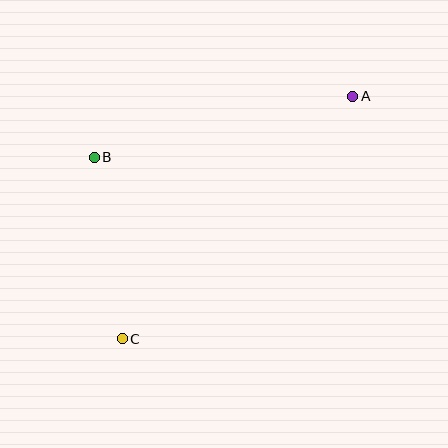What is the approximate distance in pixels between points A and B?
The distance between A and B is approximately 266 pixels.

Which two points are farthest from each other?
Points A and C are farthest from each other.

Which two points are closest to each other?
Points B and C are closest to each other.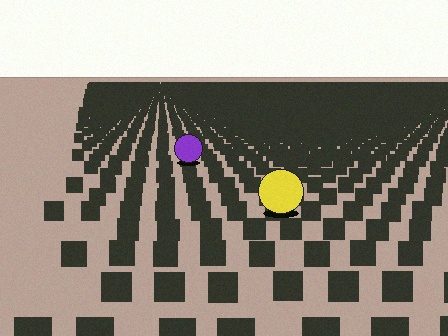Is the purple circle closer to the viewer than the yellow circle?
No. The yellow circle is closer — you can tell from the texture gradient: the ground texture is coarser near it.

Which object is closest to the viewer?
The yellow circle is closest. The texture marks near it are larger and more spread out.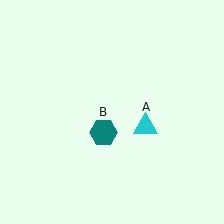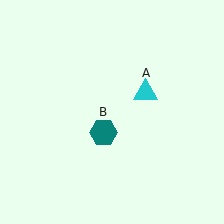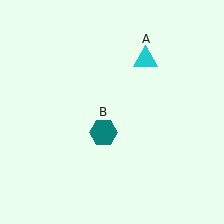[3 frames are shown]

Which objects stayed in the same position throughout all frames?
Teal hexagon (object B) remained stationary.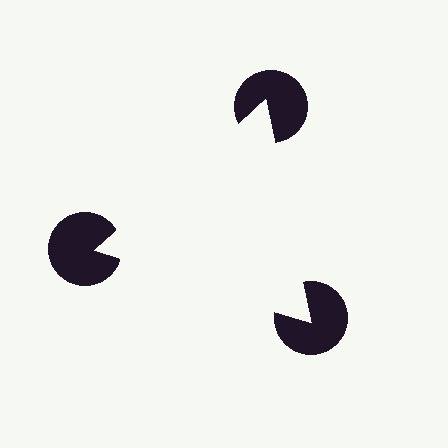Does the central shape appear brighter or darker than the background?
It typically appears slightly brighter than the background, even though no actual brightness change is drawn.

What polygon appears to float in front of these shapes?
An illusory triangle — its edges are inferred from the aligned wedge cuts in the pac-man discs, not physically drawn.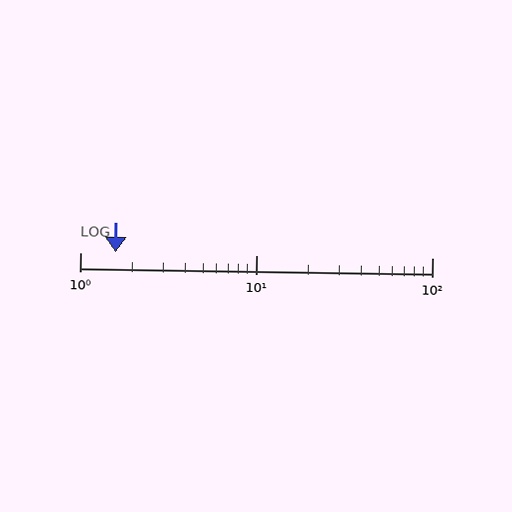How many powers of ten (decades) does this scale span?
The scale spans 2 decades, from 1 to 100.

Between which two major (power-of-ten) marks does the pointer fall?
The pointer is between 1 and 10.